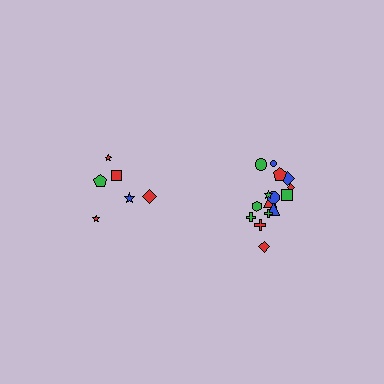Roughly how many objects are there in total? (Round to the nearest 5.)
Roughly 20 objects in total.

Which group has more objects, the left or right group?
The right group.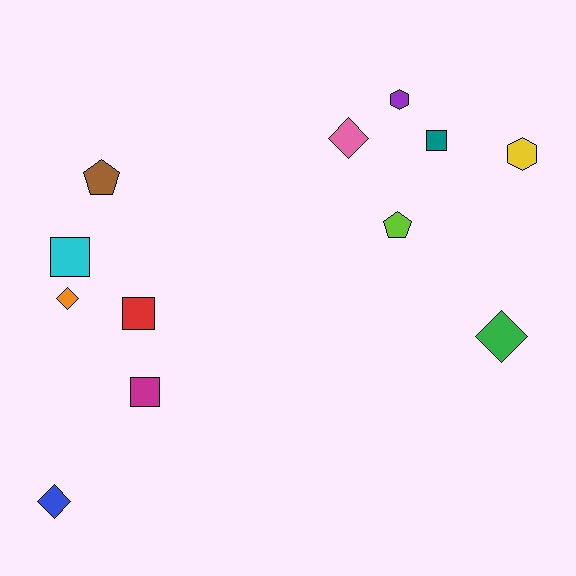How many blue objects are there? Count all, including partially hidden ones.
There is 1 blue object.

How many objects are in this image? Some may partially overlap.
There are 12 objects.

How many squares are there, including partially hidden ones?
There are 4 squares.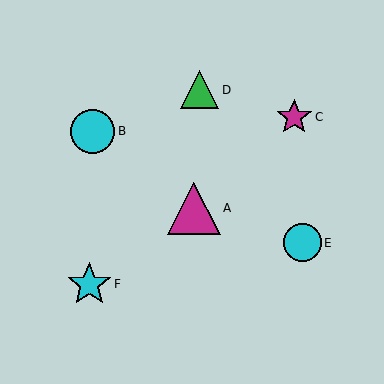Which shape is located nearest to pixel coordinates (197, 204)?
The magenta triangle (labeled A) at (194, 208) is nearest to that location.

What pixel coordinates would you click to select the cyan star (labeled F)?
Click at (89, 284) to select the cyan star F.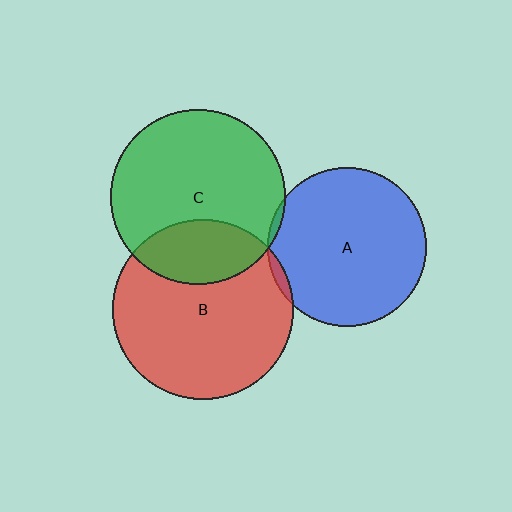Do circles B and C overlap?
Yes.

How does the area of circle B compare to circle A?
Approximately 1.3 times.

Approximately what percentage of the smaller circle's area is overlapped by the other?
Approximately 25%.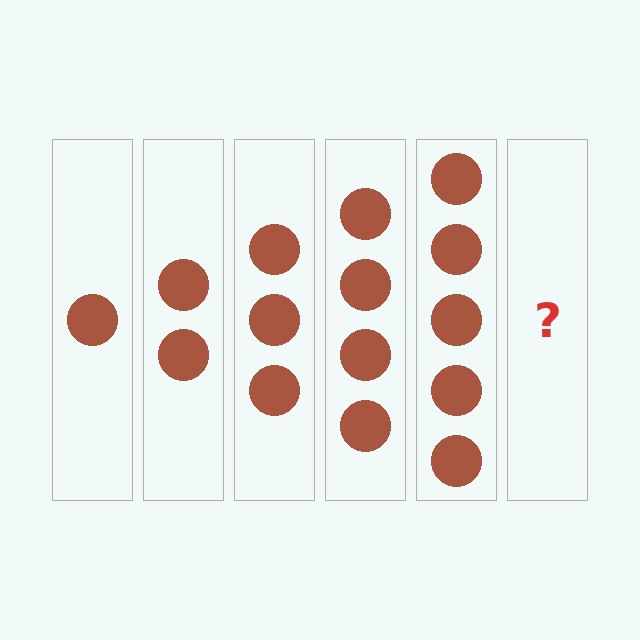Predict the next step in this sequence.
The next step is 6 circles.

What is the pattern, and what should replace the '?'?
The pattern is that each step adds one more circle. The '?' should be 6 circles.